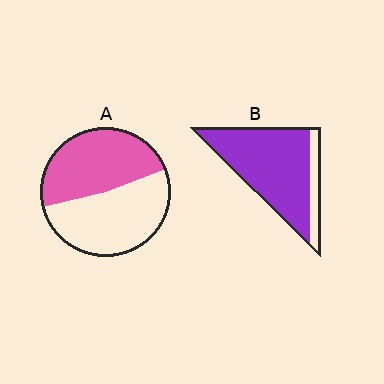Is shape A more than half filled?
Roughly half.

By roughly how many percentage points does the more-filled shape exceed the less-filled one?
By roughly 35 percentage points (B over A).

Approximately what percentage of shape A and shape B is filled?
A is approximately 50% and B is approximately 85%.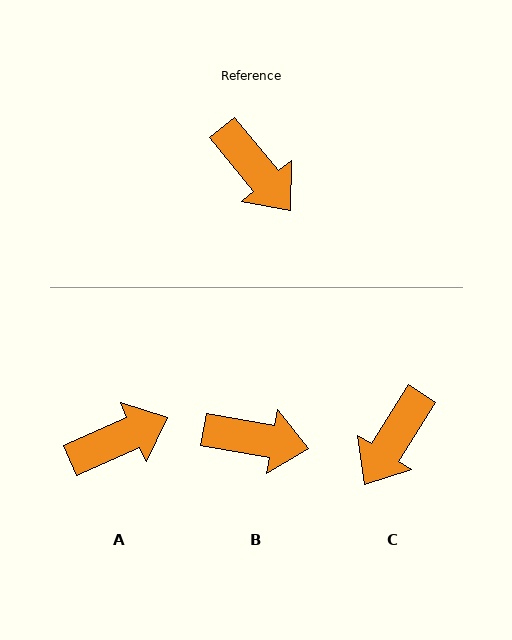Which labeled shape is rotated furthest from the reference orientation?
A, about 74 degrees away.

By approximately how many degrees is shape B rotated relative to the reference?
Approximately 40 degrees counter-clockwise.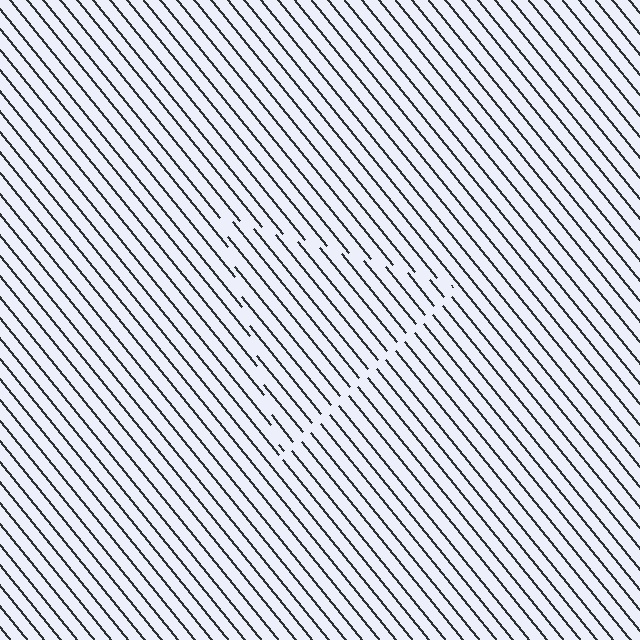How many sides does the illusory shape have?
3 sides — the line-ends trace a triangle.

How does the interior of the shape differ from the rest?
The interior of the shape contains the same grating, shifted by half a period — the contour is defined by the phase discontinuity where line-ends from the inner and outer gratings abut.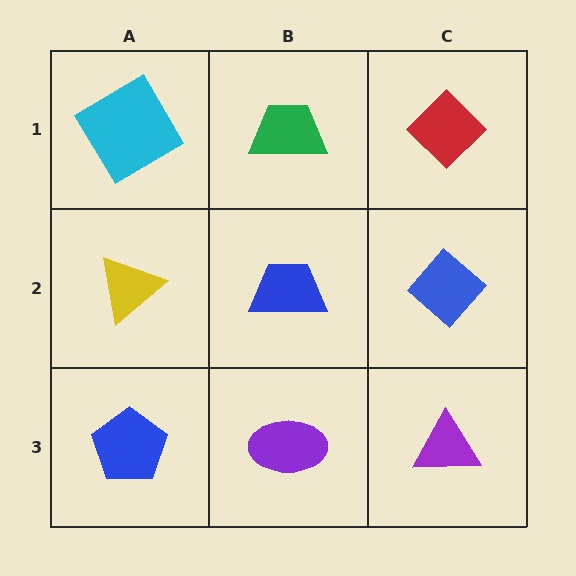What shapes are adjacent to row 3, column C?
A blue diamond (row 2, column C), a purple ellipse (row 3, column B).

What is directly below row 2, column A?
A blue pentagon.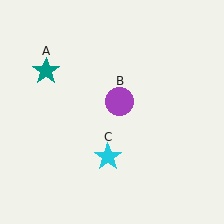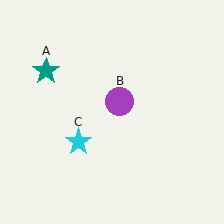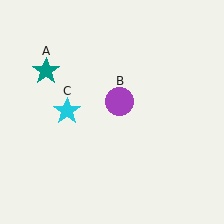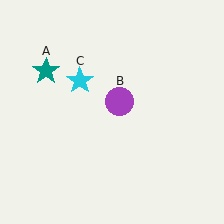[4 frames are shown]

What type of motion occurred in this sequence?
The cyan star (object C) rotated clockwise around the center of the scene.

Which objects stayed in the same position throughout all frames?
Teal star (object A) and purple circle (object B) remained stationary.